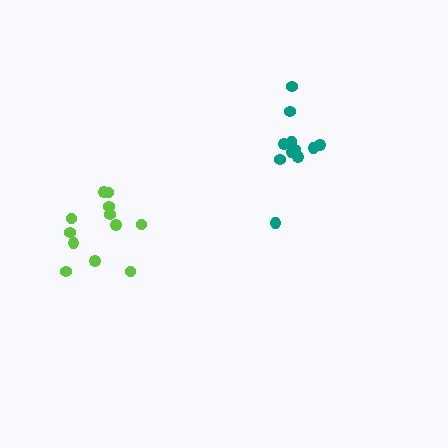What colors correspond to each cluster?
The clusters are colored: teal, lime.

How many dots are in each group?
Group 1: 11 dots, Group 2: 12 dots (23 total).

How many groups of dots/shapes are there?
There are 2 groups.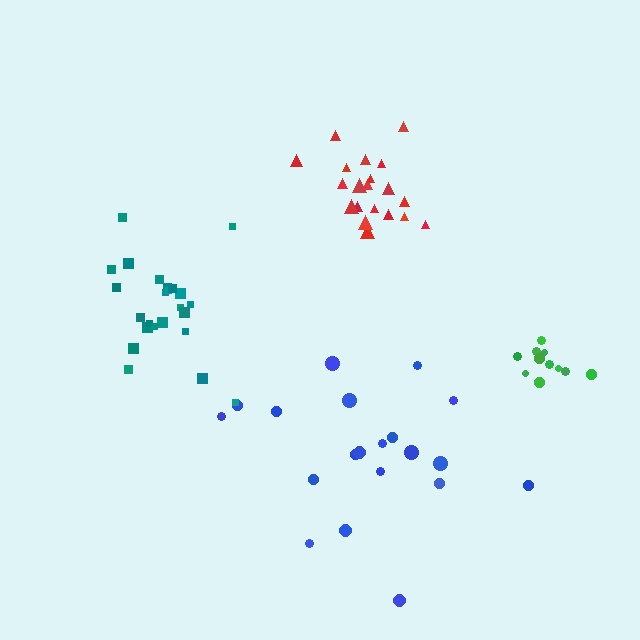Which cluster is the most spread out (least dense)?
Blue.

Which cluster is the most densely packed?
Green.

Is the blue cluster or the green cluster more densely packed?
Green.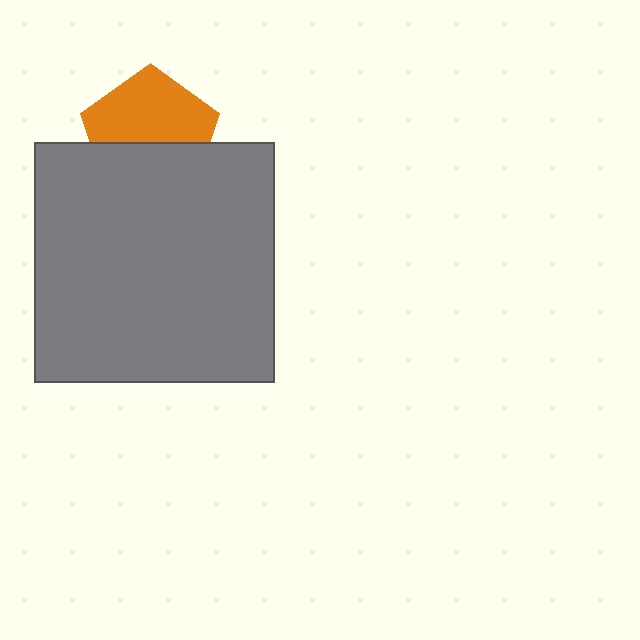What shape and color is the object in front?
The object in front is a gray square.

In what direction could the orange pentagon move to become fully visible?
The orange pentagon could move up. That would shift it out from behind the gray square entirely.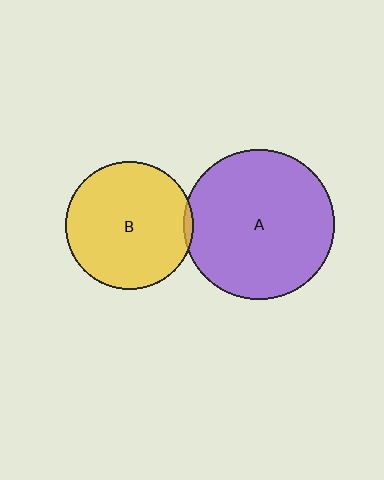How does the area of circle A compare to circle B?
Approximately 1.4 times.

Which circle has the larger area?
Circle A (purple).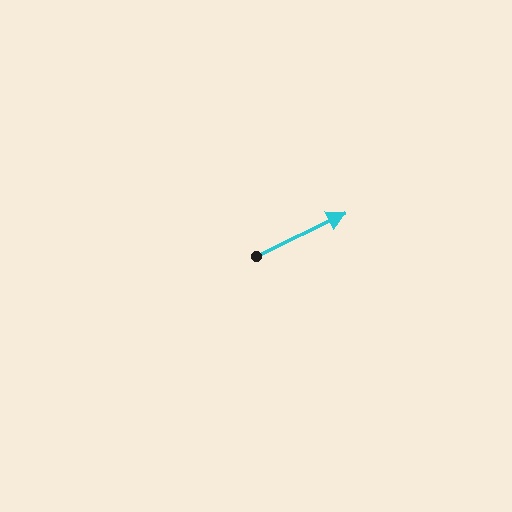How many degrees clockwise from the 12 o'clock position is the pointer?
Approximately 64 degrees.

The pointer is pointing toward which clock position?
Roughly 2 o'clock.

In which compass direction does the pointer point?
Northeast.